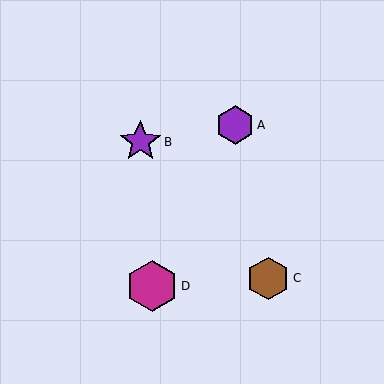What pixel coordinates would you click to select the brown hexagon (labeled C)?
Click at (268, 278) to select the brown hexagon C.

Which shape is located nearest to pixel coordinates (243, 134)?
The purple hexagon (labeled A) at (235, 125) is nearest to that location.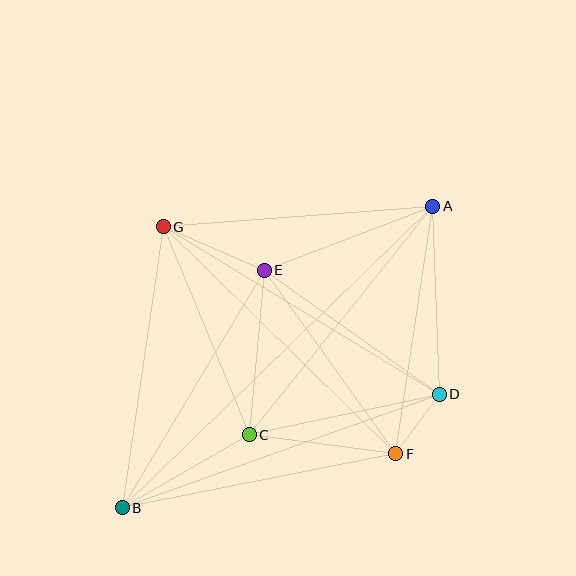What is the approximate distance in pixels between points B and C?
The distance between B and C is approximately 147 pixels.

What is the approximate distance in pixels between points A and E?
The distance between A and E is approximately 180 pixels.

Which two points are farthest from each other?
Points A and B are farthest from each other.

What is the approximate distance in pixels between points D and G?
The distance between D and G is approximately 323 pixels.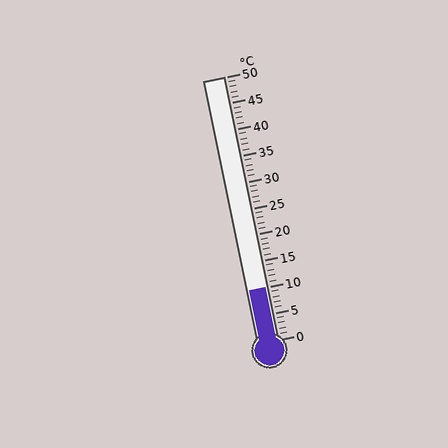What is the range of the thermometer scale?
The thermometer scale ranges from 0°C to 50°C.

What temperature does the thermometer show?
The thermometer shows approximately 10°C.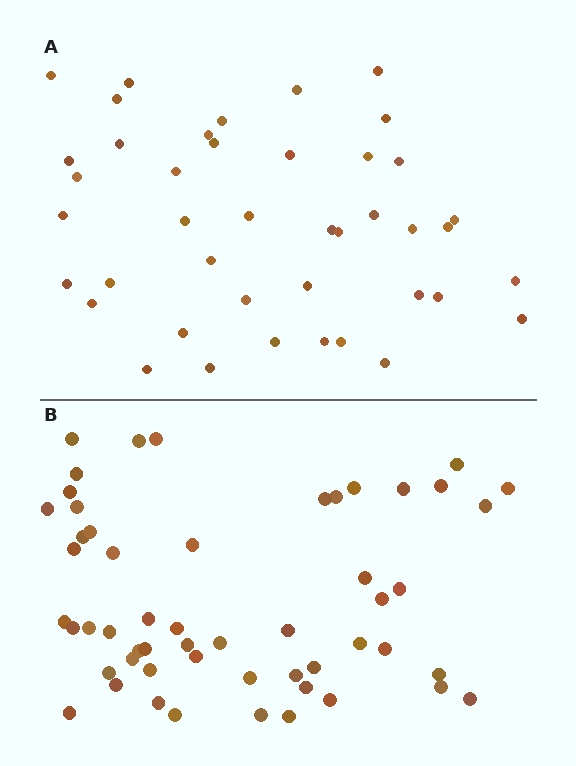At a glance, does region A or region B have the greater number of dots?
Region B (the bottom region) has more dots.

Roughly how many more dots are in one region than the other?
Region B has roughly 12 or so more dots than region A.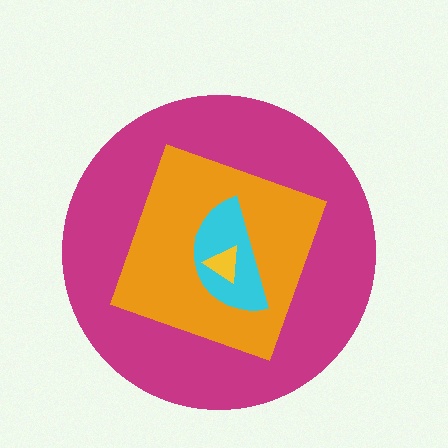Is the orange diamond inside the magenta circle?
Yes.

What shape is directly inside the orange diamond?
The cyan semicircle.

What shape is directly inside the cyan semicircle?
The yellow triangle.